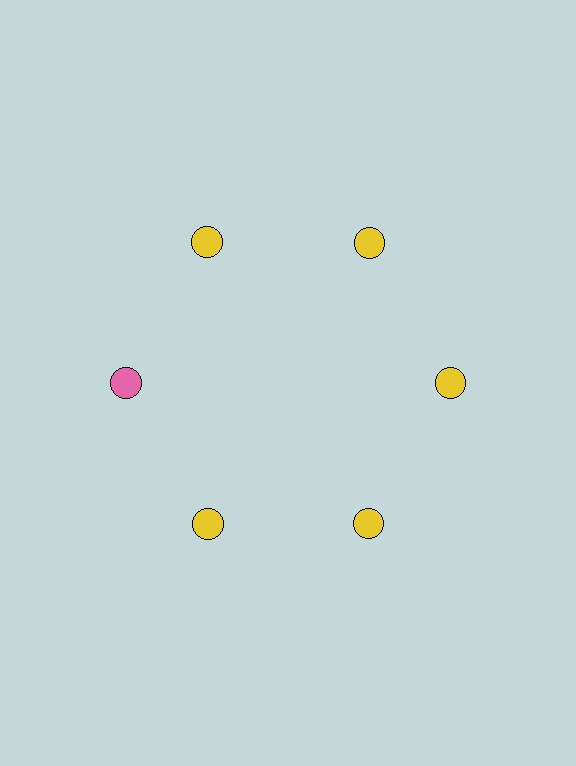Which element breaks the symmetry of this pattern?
The pink circle at roughly the 9 o'clock position breaks the symmetry. All other shapes are yellow circles.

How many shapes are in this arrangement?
There are 6 shapes arranged in a ring pattern.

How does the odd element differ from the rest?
It has a different color: pink instead of yellow.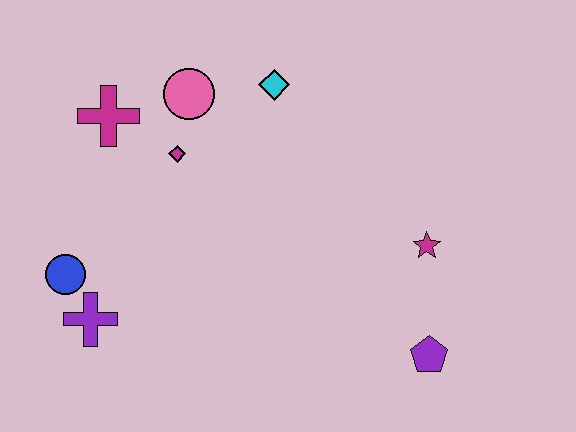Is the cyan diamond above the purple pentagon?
Yes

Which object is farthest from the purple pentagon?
The magenta cross is farthest from the purple pentagon.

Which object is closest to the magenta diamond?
The pink circle is closest to the magenta diamond.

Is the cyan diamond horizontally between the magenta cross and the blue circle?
No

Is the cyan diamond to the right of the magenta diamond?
Yes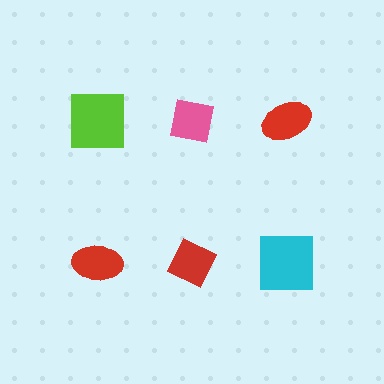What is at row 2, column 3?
A cyan square.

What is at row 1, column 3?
A red ellipse.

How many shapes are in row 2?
3 shapes.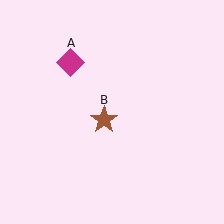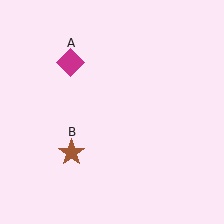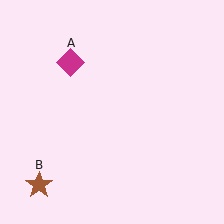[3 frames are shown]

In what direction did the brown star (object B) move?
The brown star (object B) moved down and to the left.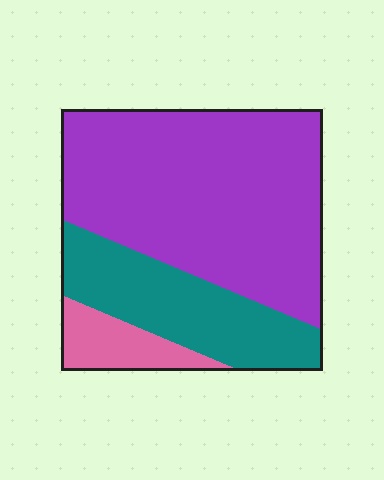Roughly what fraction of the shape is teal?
Teal covers around 25% of the shape.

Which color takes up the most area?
Purple, at roughly 65%.